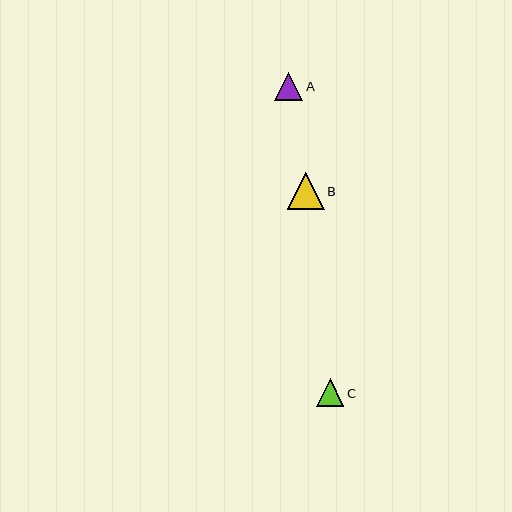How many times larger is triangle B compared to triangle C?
Triangle B is approximately 1.3 times the size of triangle C.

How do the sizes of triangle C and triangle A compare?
Triangle C and triangle A are approximately the same size.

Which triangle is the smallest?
Triangle A is the smallest with a size of approximately 28 pixels.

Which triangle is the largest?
Triangle B is the largest with a size of approximately 37 pixels.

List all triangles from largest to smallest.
From largest to smallest: B, C, A.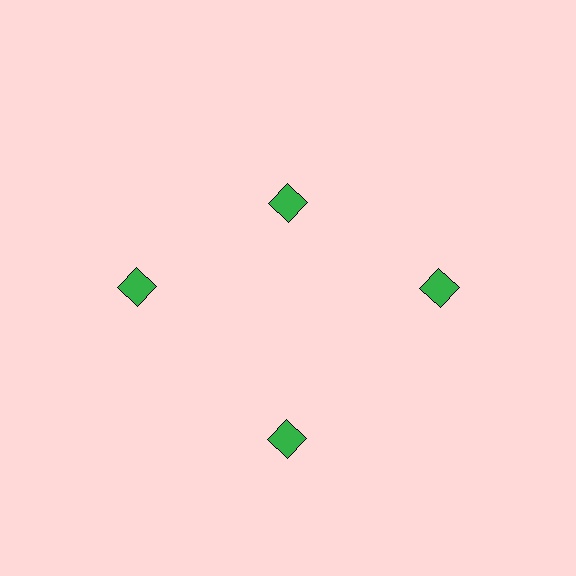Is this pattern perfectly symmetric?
No. The 4 green diamonds are arranged in a ring, but one element near the 12 o'clock position is pulled inward toward the center, breaking the 4-fold rotational symmetry.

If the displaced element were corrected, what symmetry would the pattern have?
It would have 4-fold rotational symmetry — the pattern would map onto itself every 90 degrees.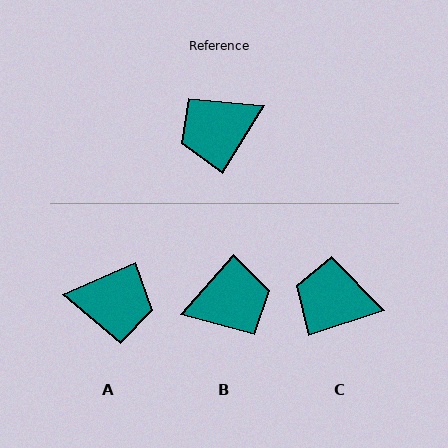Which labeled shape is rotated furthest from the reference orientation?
B, about 171 degrees away.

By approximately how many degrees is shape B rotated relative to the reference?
Approximately 171 degrees counter-clockwise.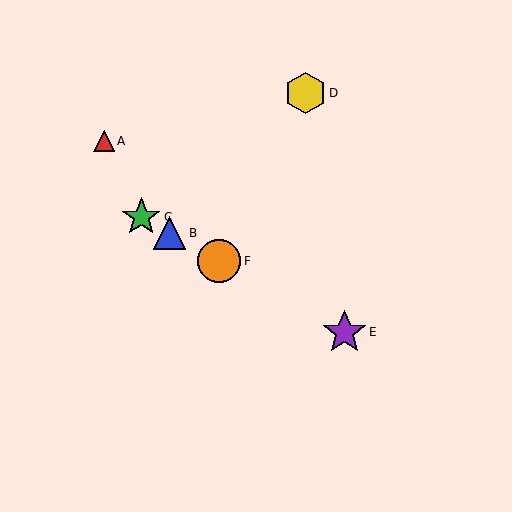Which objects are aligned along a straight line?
Objects B, C, E, F are aligned along a straight line.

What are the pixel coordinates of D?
Object D is at (306, 93).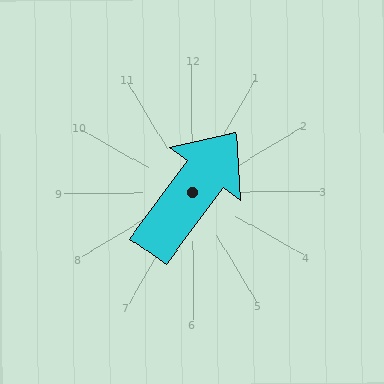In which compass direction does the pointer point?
Northeast.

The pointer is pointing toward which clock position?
Roughly 1 o'clock.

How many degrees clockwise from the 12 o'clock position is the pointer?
Approximately 37 degrees.